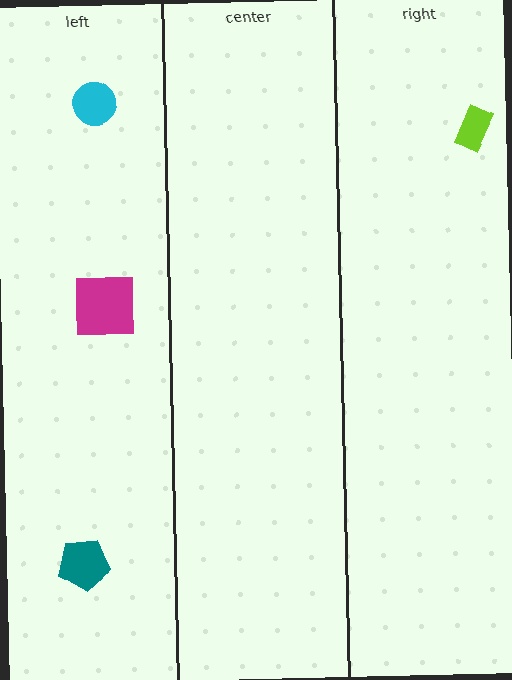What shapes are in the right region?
The lime rectangle.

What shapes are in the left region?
The magenta square, the cyan circle, the teal pentagon.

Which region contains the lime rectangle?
The right region.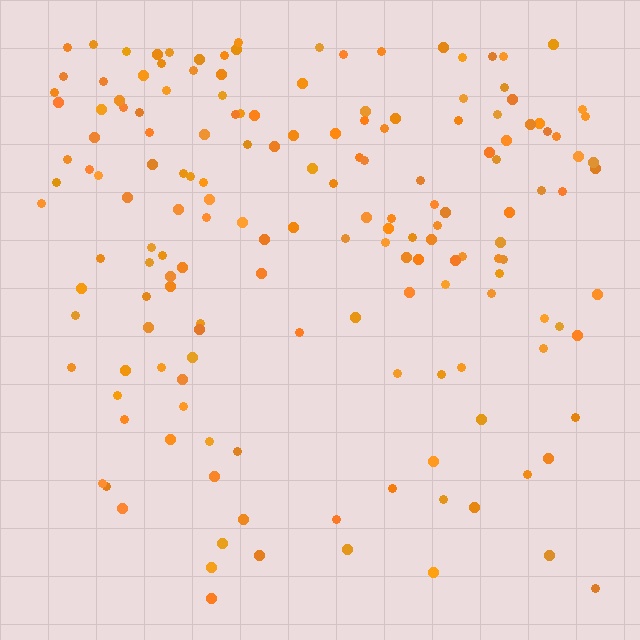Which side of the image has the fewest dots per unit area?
The bottom.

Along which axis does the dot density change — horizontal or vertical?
Vertical.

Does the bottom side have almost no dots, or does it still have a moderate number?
Still a moderate number, just noticeably fewer than the top.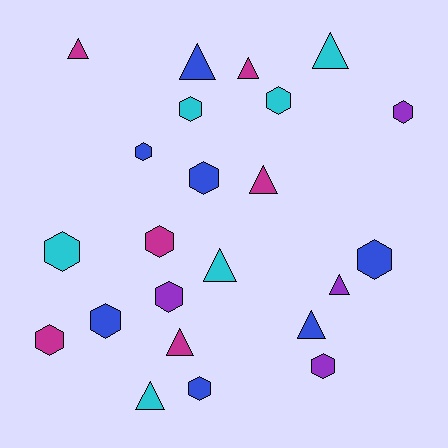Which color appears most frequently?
Blue, with 7 objects.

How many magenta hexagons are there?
There are 2 magenta hexagons.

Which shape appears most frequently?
Hexagon, with 13 objects.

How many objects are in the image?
There are 23 objects.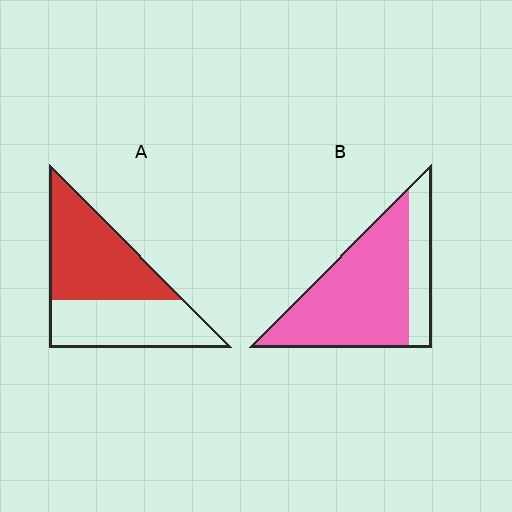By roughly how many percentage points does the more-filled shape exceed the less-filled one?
By roughly 20 percentage points (B over A).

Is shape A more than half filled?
Yes.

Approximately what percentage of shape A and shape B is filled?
A is approximately 55% and B is approximately 75%.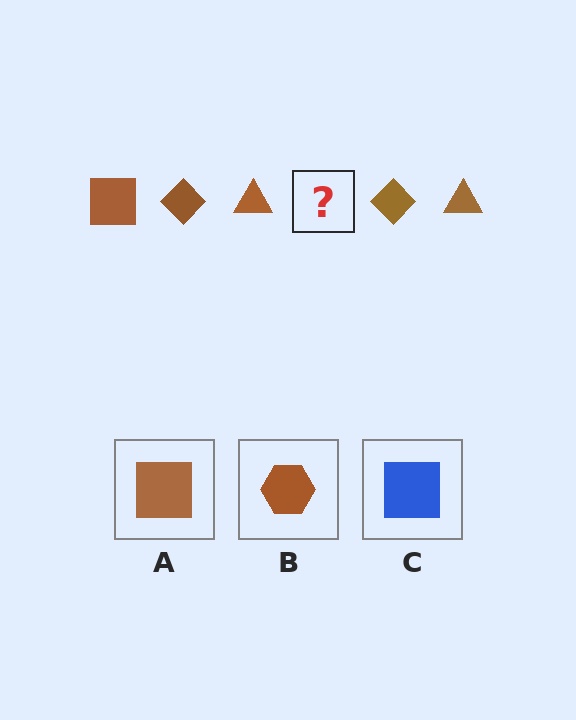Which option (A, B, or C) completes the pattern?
A.